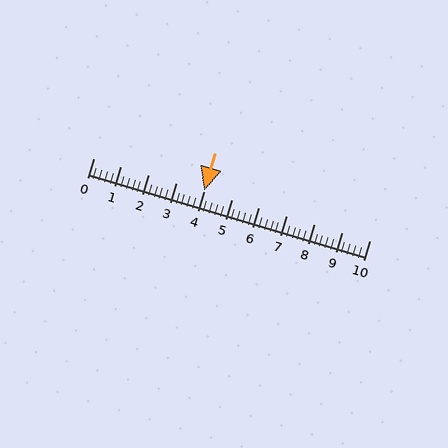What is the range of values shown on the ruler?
The ruler shows values from 0 to 10.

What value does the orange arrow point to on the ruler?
The orange arrow points to approximately 4.0.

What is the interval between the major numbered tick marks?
The major tick marks are spaced 1 units apart.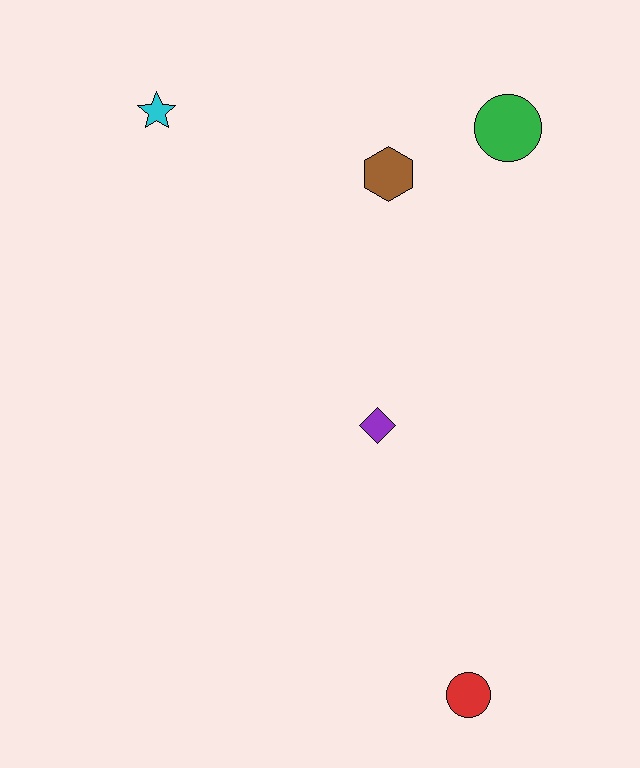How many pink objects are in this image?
There are no pink objects.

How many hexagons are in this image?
There is 1 hexagon.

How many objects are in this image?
There are 5 objects.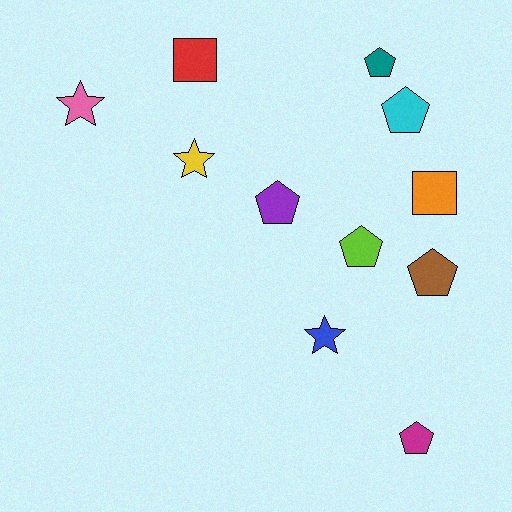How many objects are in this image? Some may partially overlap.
There are 11 objects.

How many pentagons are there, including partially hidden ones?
There are 6 pentagons.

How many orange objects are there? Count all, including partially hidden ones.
There is 1 orange object.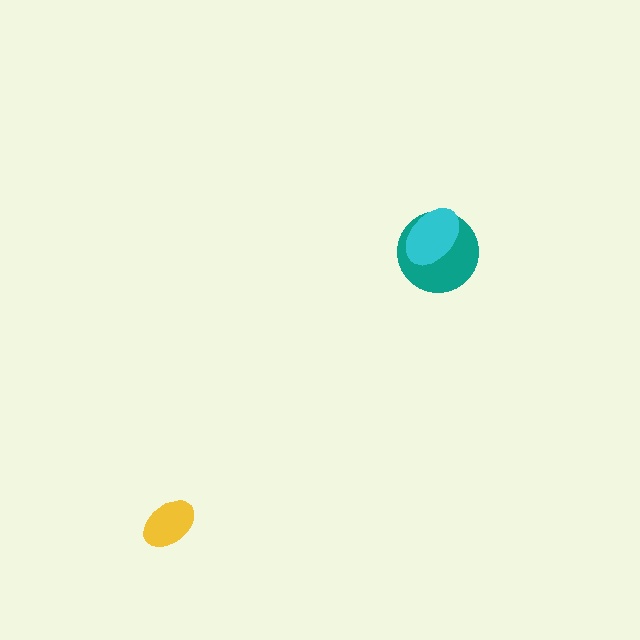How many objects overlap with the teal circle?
1 object overlaps with the teal circle.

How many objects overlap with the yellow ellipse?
0 objects overlap with the yellow ellipse.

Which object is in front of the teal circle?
The cyan ellipse is in front of the teal circle.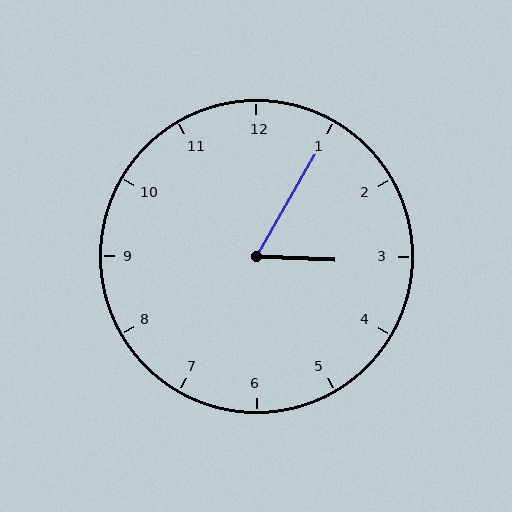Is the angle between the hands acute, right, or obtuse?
It is acute.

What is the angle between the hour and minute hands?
Approximately 62 degrees.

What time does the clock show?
3:05.